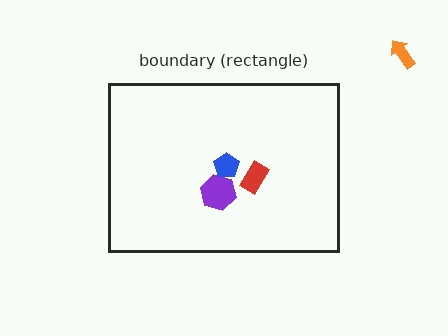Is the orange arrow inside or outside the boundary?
Outside.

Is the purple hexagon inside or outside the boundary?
Inside.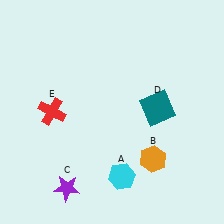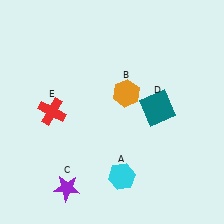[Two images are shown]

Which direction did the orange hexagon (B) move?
The orange hexagon (B) moved up.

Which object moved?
The orange hexagon (B) moved up.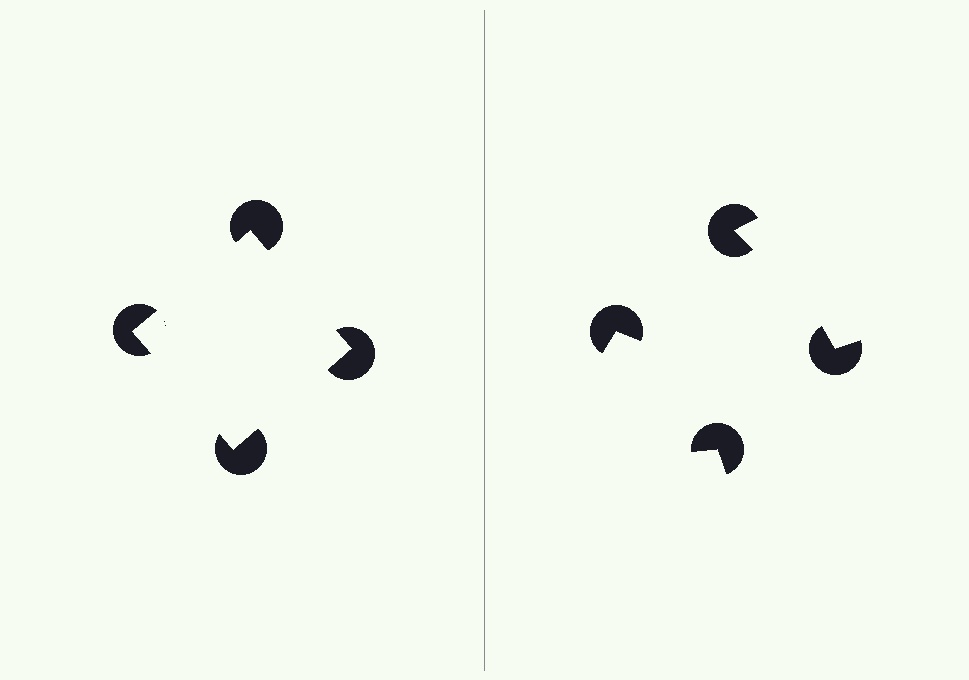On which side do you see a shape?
An illusory square appears on the left side. On the right side the wedge cuts are rotated, so no coherent shape forms.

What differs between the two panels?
The pac-man discs are positioned identically on both sides; only the wedge orientations differ. On the left they align to a square; on the right they are misaligned.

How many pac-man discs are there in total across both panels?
8 — 4 on each side.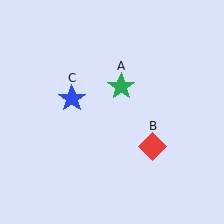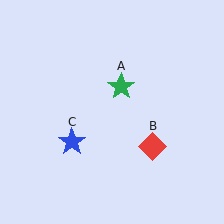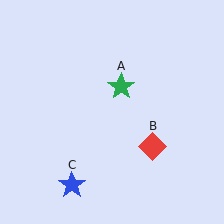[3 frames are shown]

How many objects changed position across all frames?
1 object changed position: blue star (object C).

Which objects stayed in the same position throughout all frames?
Green star (object A) and red diamond (object B) remained stationary.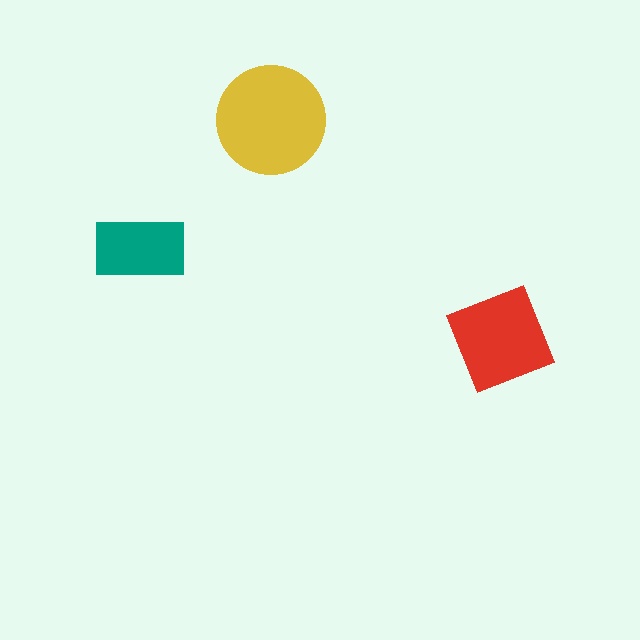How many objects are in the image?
There are 3 objects in the image.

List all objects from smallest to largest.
The teal rectangle, the red square, the yellow circle.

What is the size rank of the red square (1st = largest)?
2nd.